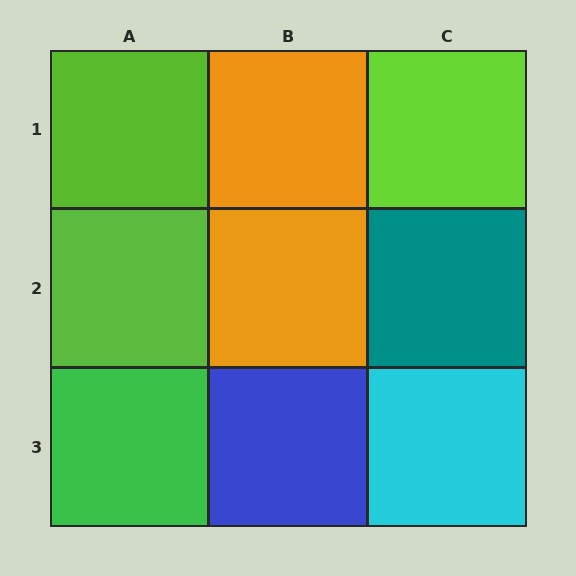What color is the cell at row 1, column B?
Orange.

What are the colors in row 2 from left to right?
Lime, orange, teal.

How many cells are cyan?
1 cell is cyan.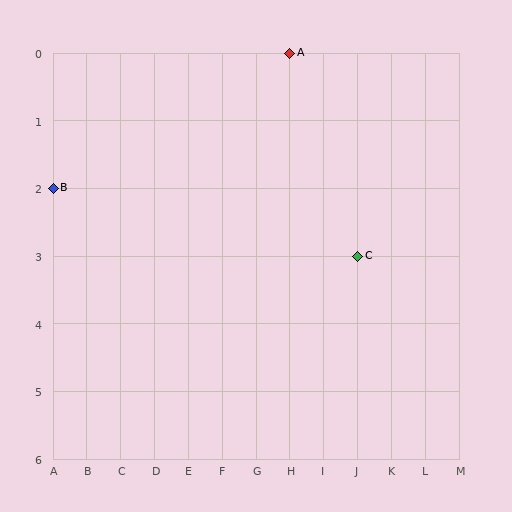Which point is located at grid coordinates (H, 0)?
Point A is at (H, 0).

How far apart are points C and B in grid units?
Points C and B are 9 columns and 1 row apart (about 9.1 grid units diagonally).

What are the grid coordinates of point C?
Point C is at grid coordinates (J, 3).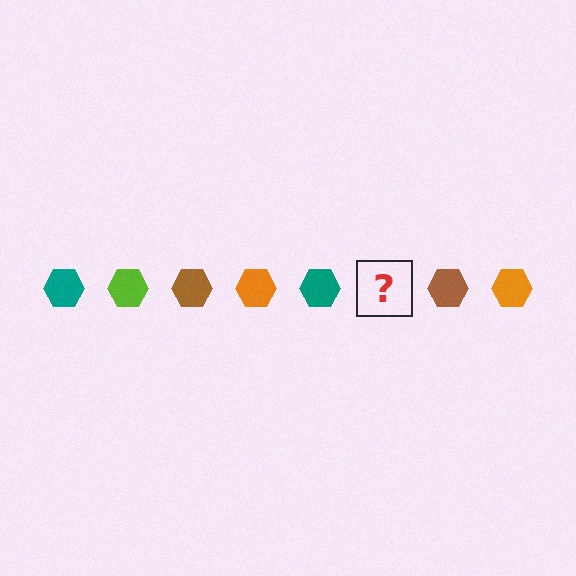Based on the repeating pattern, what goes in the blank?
The blank should be a lime hexagon.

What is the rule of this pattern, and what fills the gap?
The rule is that the pattern cycles through teal, lime, brown, orange hexagons. The gap should be filled with a lime hexagon.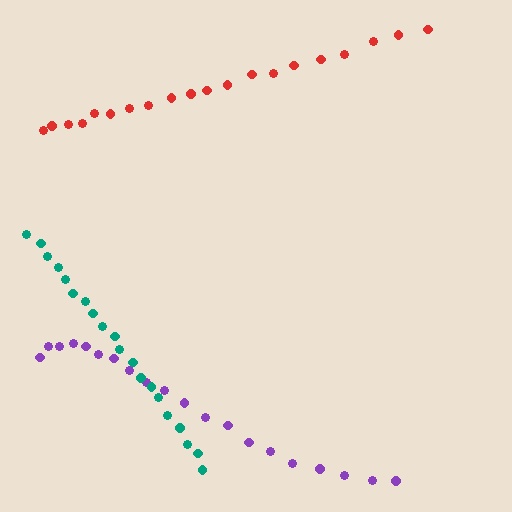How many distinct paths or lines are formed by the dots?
There are 3 distinct paths.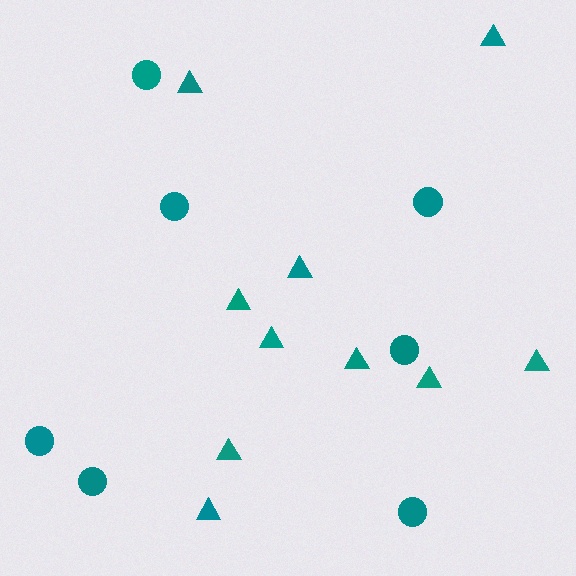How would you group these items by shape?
There are 2 groups: one group of triangles (10) and one group of circles (7).